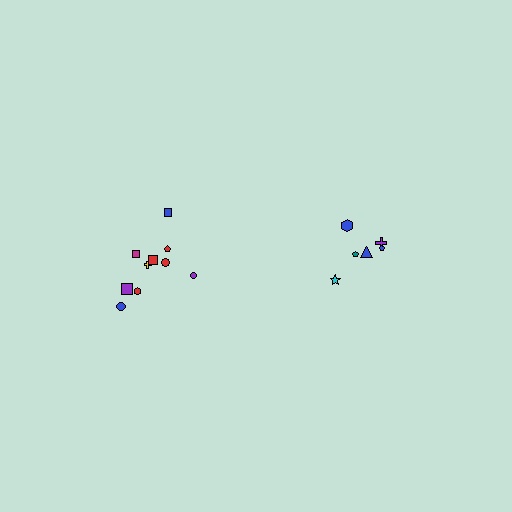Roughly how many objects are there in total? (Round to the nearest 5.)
Roughly 15 objects in total.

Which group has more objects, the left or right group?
The left group.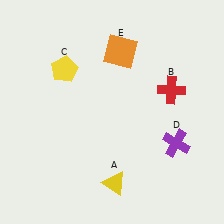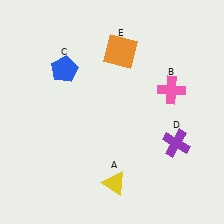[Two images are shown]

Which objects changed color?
B changed from red to pink. C changed from yellow to blue.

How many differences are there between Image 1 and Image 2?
There are 2 differences between the two images.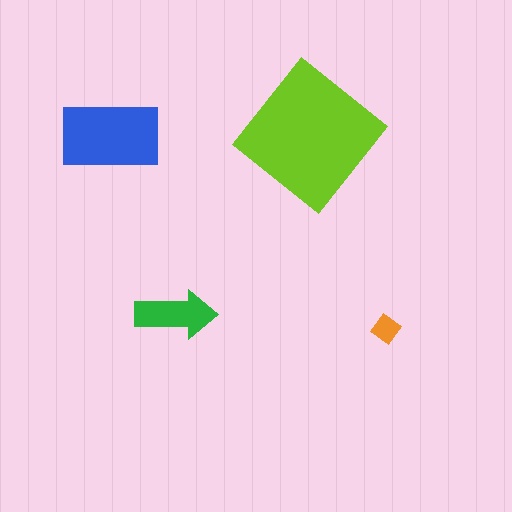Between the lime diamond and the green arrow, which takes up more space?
The lime diamond.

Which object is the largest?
The lime diamond.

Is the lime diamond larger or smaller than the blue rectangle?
Larger.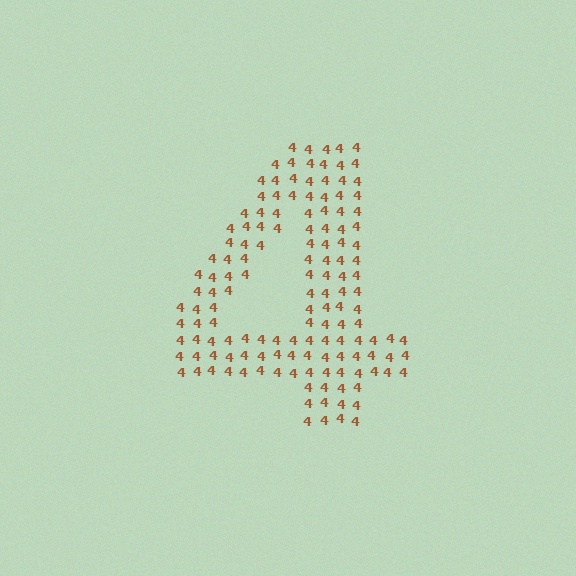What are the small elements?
The small elements are digit 4's.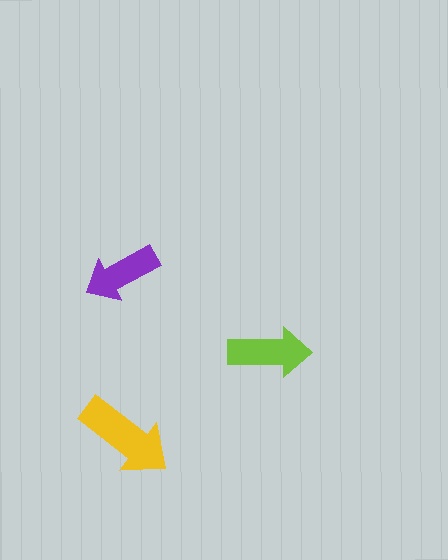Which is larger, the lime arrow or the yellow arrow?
The yellow one.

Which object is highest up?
The purple arrow is topmost.